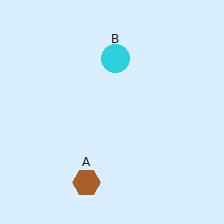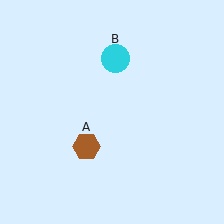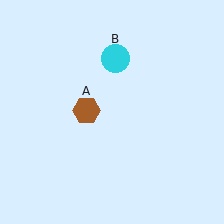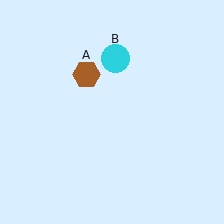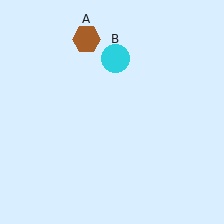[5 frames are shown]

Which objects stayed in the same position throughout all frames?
Cyan circle (object B) remained stationary.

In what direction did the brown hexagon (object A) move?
The brown hexagon (object A) moved up.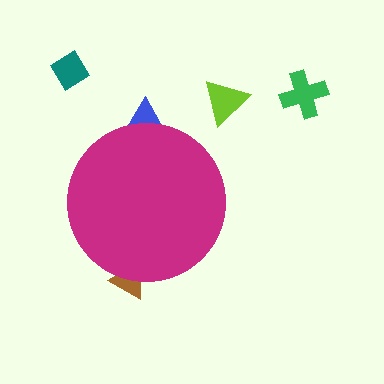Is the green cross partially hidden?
No, the green cross is fully visible.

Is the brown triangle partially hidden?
Yes, the brown triangle is partially hidden behind the magenta circle.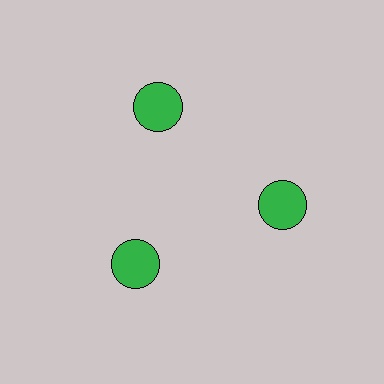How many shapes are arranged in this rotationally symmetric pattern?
There are 3 shapes, arranged in 3 groups of 1.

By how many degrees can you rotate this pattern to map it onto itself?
The pattern maps onto itself every 120 degrees of rotation.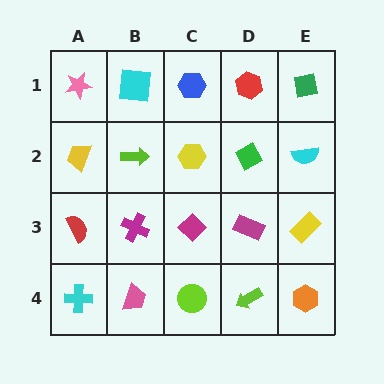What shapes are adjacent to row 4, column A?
A red semicircle (row 3, column A), a pink trapezoid (row 4, column B).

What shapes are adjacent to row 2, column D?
A red hexagon (row 1, column D), a magenta rectangle (row 3, column D), a yellow hexagon (row 2, column C), a cyan semicircle (row 2, column E).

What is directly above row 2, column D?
A red hexagon.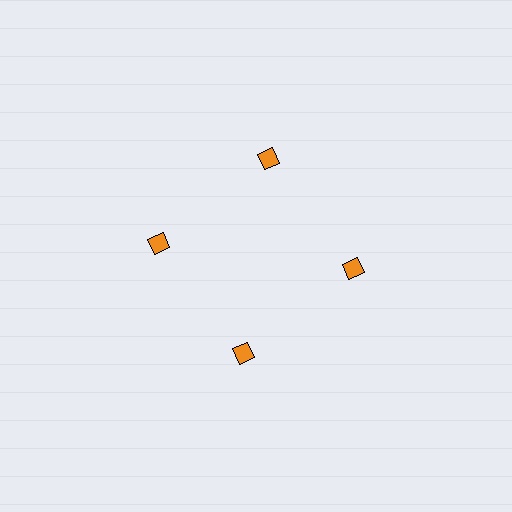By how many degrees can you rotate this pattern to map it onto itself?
The pattern maps onto itself every 90 degrees of rotation.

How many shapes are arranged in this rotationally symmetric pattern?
There are 4 shapes, arranged in 4 groups of 1.